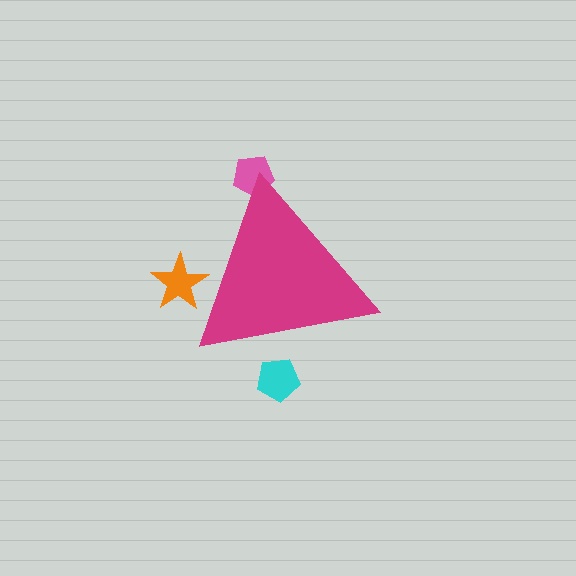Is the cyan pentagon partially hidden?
Yes, the cyan pentagon is partially hidden behind the magenta triangle.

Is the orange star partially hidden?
Yes, the orange star is partially hidden behind the magenta triangle.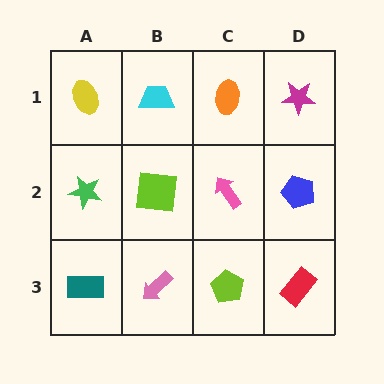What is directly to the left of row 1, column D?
An orange ellipse.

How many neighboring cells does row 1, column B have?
3.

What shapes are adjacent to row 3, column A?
A green star (row 2, column A), a pink arrow (row 3, column B).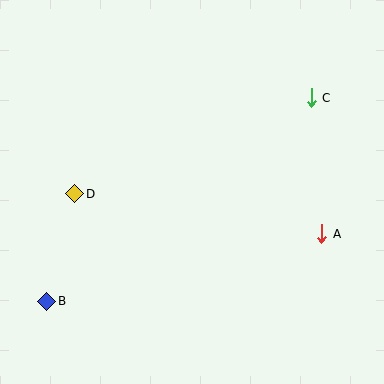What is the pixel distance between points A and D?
The distance between A and D is 250 pixels.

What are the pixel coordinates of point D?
Point D is at (75, 194).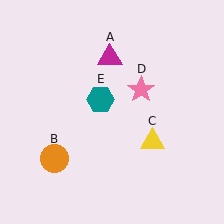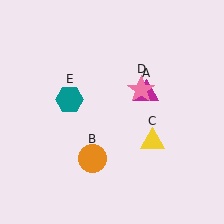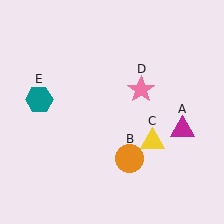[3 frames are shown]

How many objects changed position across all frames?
3 objects changed position: magenta triangle (object A), orange circle (object B), teal hexagon (object E).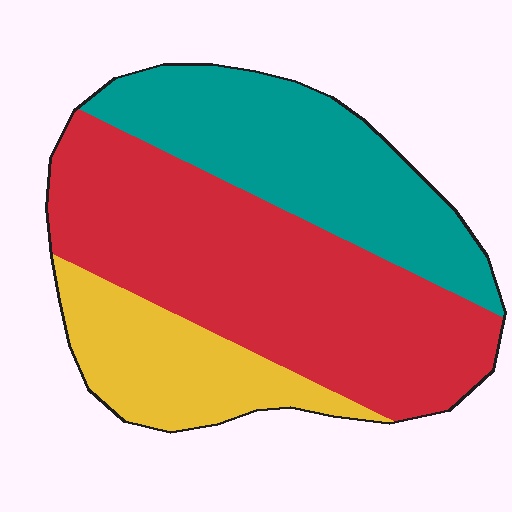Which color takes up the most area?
Red, at roughly 50%.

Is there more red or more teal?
Red.